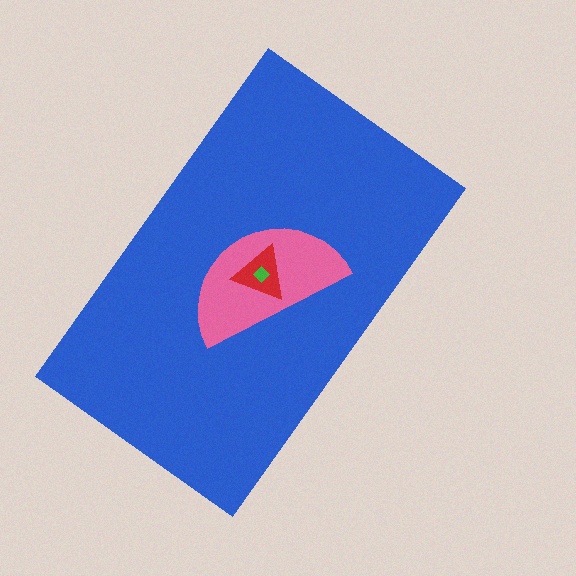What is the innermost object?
The green diamond.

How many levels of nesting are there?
4.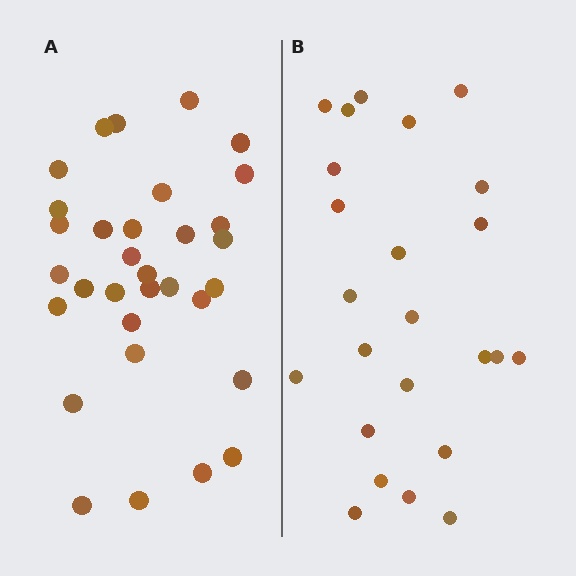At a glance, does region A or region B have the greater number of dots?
Region A (the left region) has more dots.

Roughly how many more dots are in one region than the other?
Region A has roughly 8 or so more dots than region B.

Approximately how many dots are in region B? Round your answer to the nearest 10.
About 20 dots. (The exact count is 24, which rounds to 20.)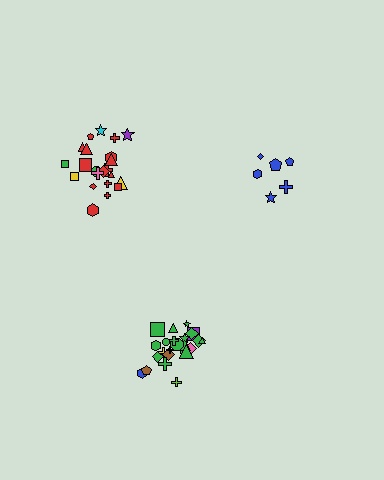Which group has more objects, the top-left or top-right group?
The top-left group.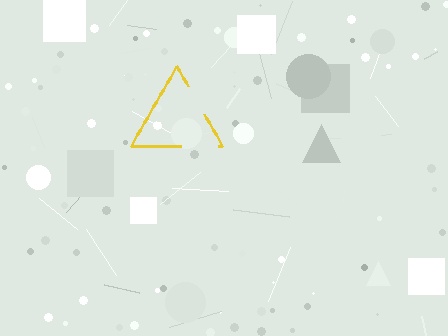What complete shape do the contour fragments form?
The contour fragments form a triangle.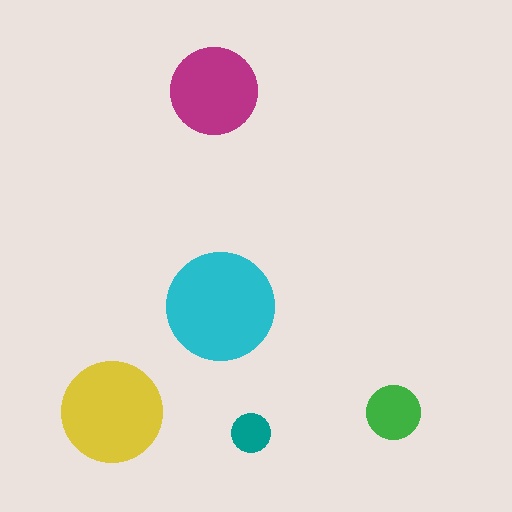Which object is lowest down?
The teal circle is bottommost.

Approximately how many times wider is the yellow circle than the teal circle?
About 2.5 times wider.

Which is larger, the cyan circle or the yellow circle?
The cyan one.